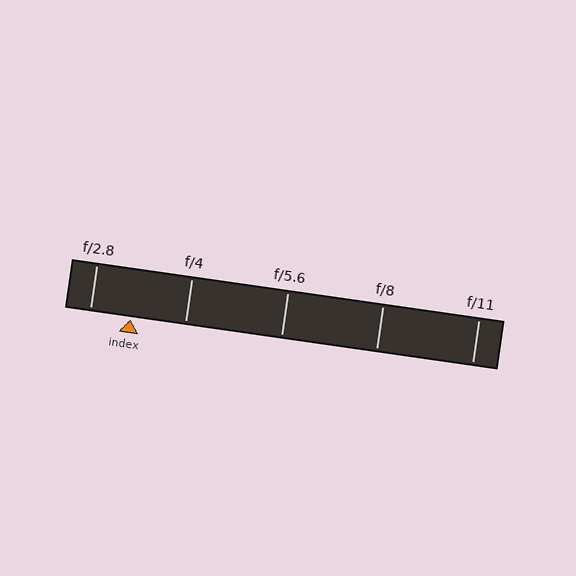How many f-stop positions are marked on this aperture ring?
There are 5 f-stop positions marked.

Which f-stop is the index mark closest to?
The index mark is closest to f/2.8.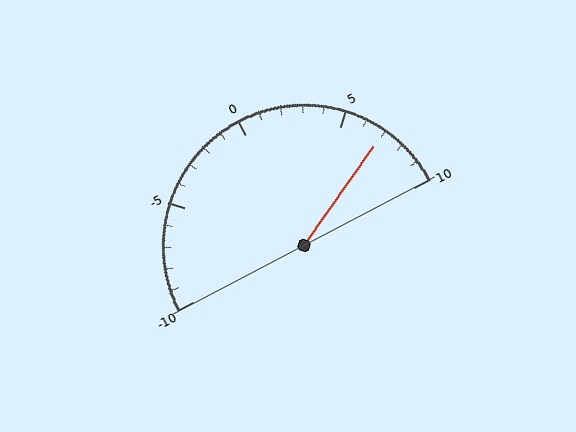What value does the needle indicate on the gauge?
The needle indicates approximately 7.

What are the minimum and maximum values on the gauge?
The gauge ranges from -10 to 10.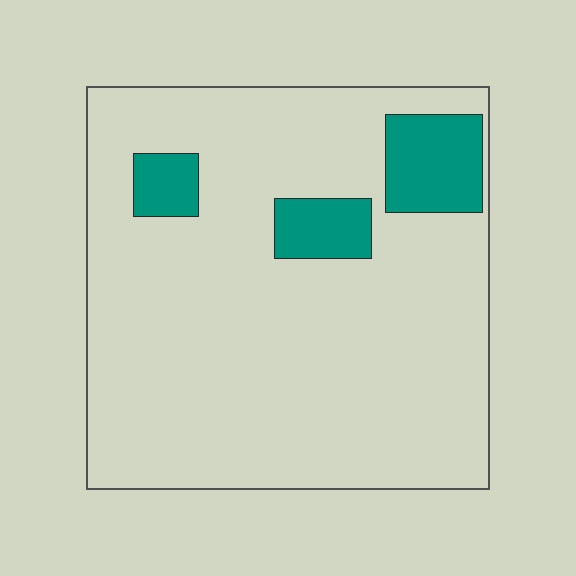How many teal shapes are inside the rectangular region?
3.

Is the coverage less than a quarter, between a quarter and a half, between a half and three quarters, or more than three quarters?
Less than a quarter.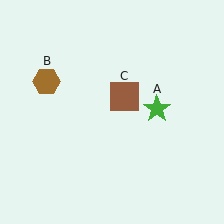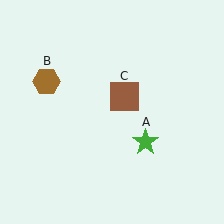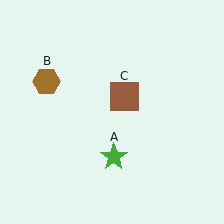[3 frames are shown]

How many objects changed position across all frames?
1 object changed position: green star (object A).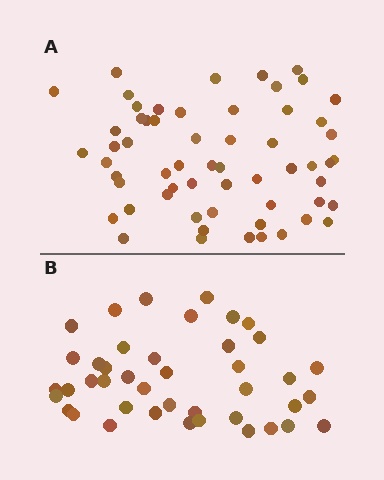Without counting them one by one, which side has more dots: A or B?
Region A (the top region) has more dots.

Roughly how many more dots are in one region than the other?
Region A has approximately 15 more dots than region B.